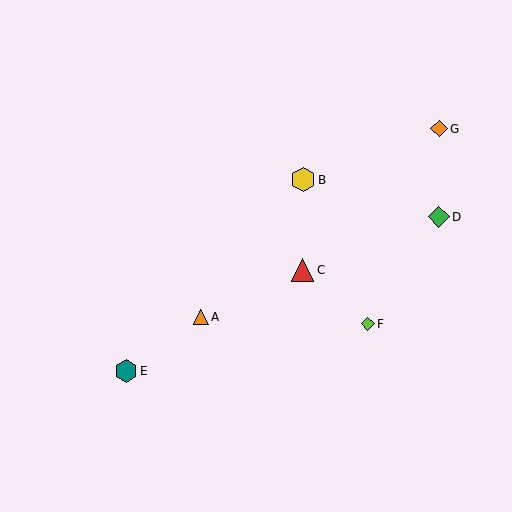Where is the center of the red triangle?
The center of the red triangle is at (302, 270).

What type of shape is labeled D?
Shape D is a green diamond.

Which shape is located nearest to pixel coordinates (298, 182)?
The yellow hexagon (labeled B) at (303, 180) is nearest to that location.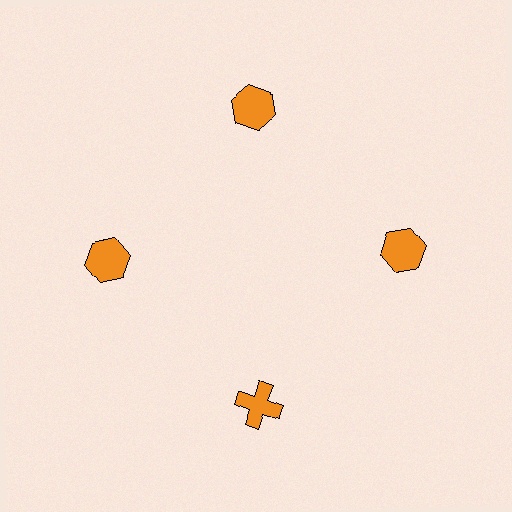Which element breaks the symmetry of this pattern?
The orange cross at roughly the 6 o'clock position breaks the symmetry. All other shapes are orange hexagons.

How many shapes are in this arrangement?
There are 4 shapes arranged in a ring pattern.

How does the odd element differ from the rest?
It has a different shape: cross instead of hexagon.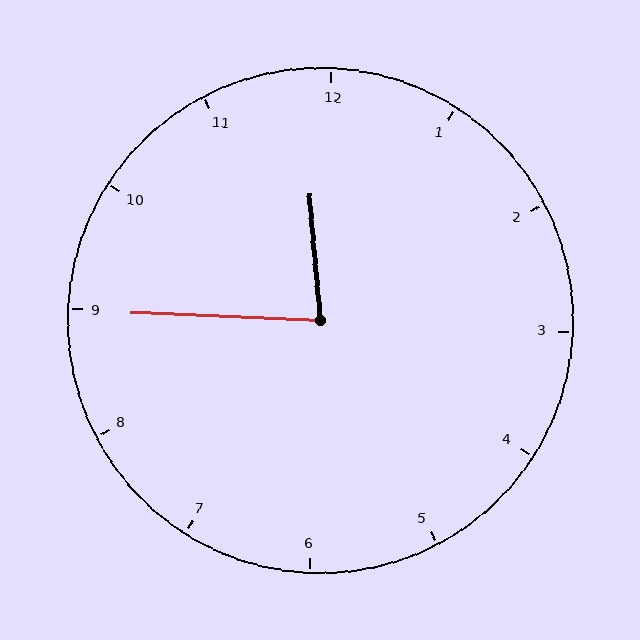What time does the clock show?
11:45.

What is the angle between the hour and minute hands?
Approximately 82 degrees.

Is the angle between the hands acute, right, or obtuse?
It is acute.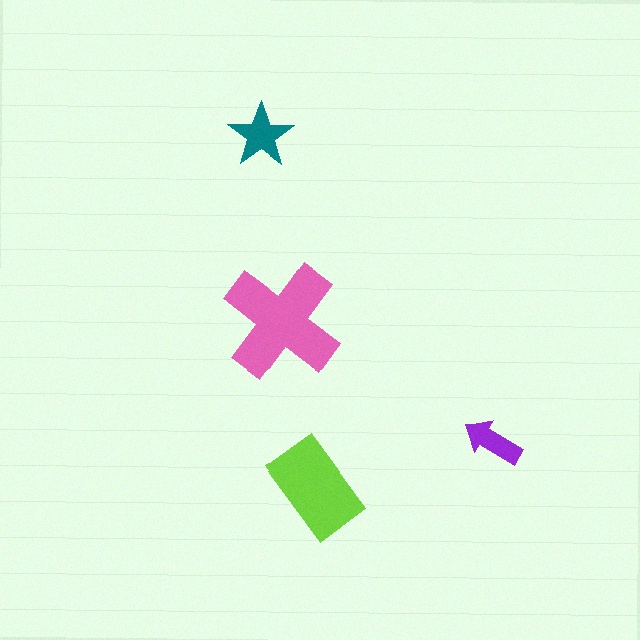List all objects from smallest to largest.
The purple arrow, the teal star, the lime rectangle, the pink cross.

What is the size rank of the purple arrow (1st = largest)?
4th.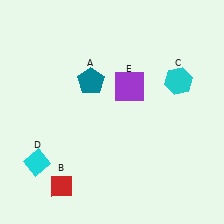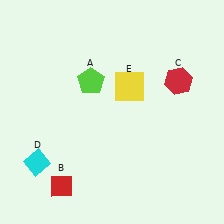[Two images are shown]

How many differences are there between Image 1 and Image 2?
There are 3 differences between the two images.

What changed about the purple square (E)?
In Image 1, E is purple. In Image 2, it changed to yellow.